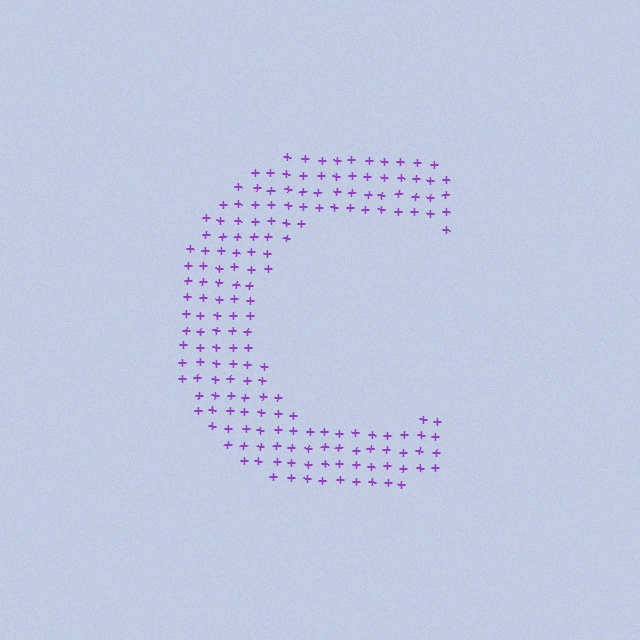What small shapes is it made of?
It is made of small plus signs.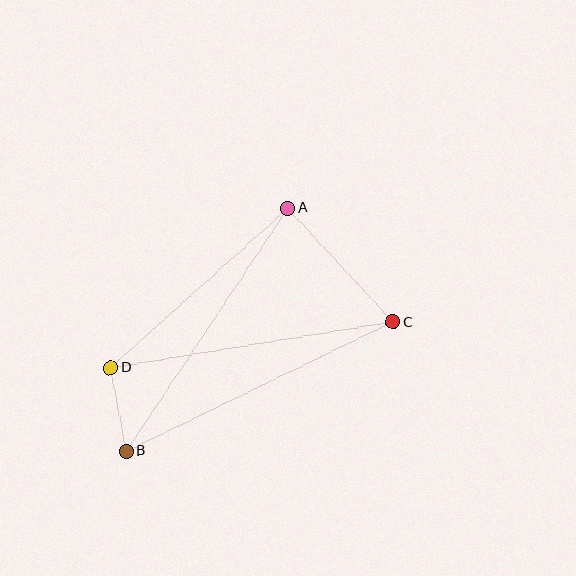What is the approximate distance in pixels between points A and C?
The distance between A and C is approximately 155 pixels.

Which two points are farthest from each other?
Points B and C are farthest from each other.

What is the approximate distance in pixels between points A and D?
The distance between A and D is approximately 238 pixels.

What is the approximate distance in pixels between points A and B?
The distance between A and B is approximately 292 pixels.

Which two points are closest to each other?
Points B and D are closest to each other.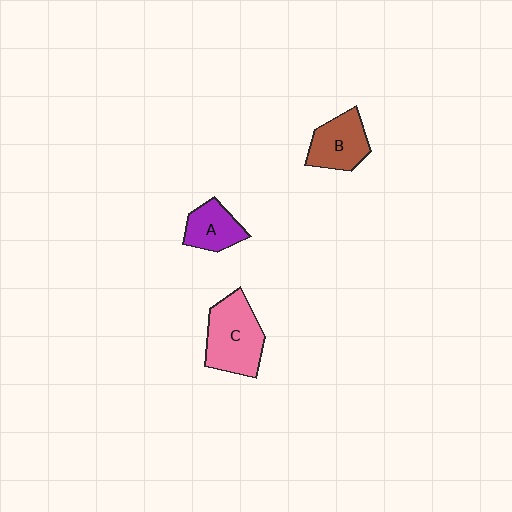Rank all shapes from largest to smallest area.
From largest to smallest: C (pink), B (brown), A (purple).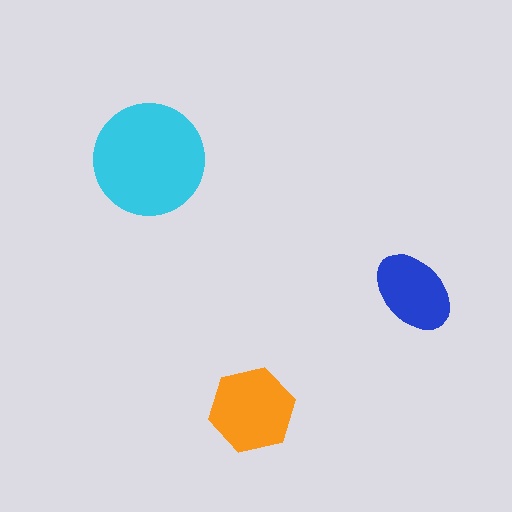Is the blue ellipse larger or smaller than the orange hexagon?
Smaller.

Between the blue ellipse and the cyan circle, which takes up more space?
The cyan circle.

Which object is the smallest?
The blue ellipse.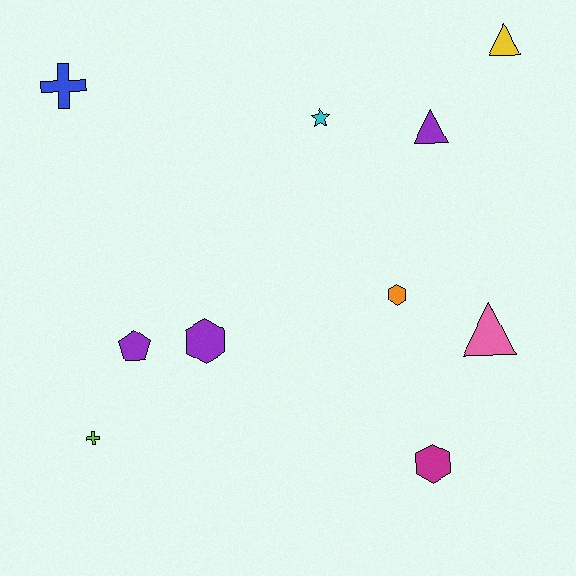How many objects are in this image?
There are 10 objects.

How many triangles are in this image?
There are 3 triangles.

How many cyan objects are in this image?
There is 1 cyan object.